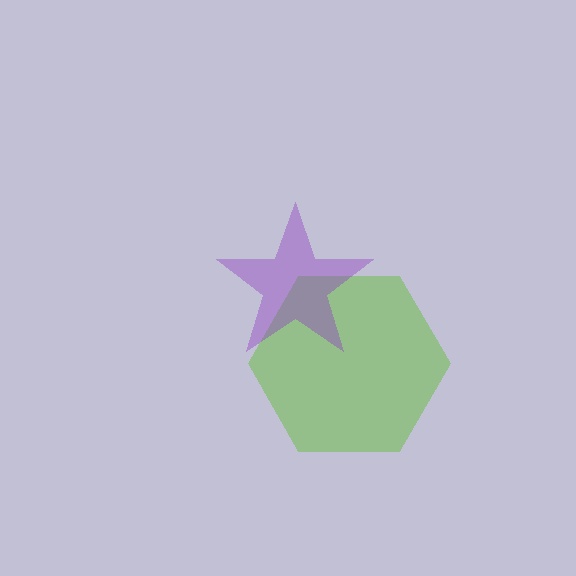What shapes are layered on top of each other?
The layered shapes are: a lime hexagon, a purple star.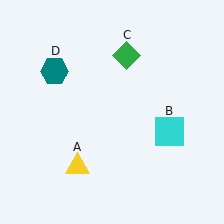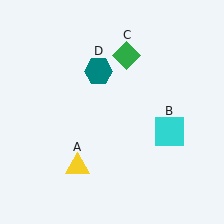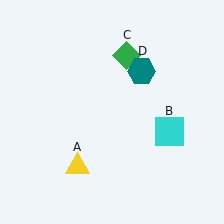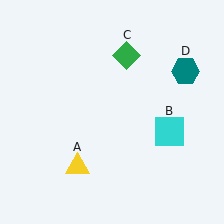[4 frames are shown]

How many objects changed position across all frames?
1 object changed position: teal hexagon (object D).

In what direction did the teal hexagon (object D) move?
The teal hexagon (object D) moved right.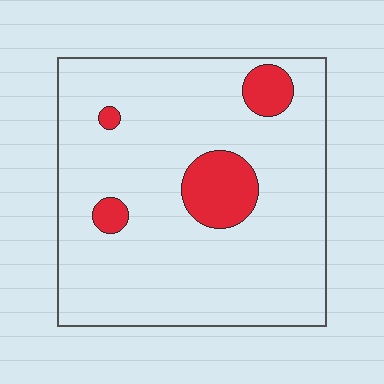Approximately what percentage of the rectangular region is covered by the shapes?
Approximately 10%.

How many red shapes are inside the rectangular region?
4.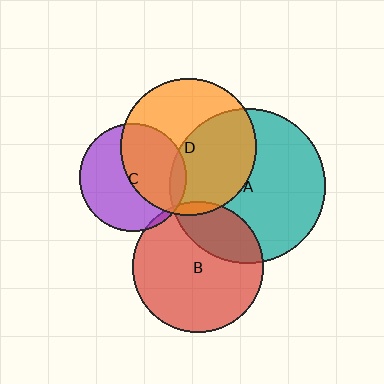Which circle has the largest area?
Circle A (teal).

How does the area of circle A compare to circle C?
Approximately 2.1 times.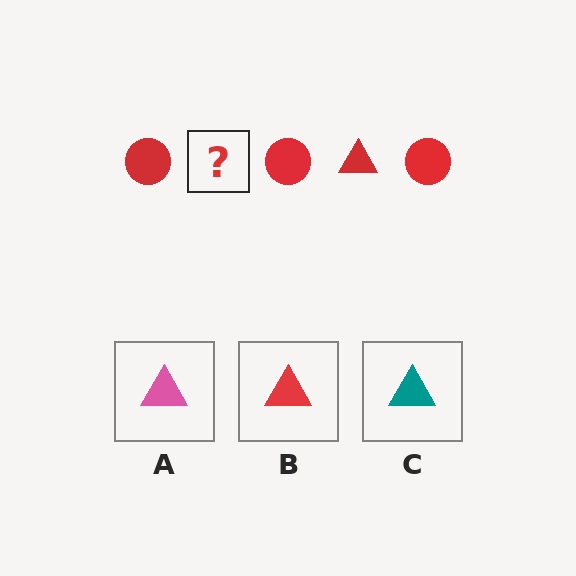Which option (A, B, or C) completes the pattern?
B.